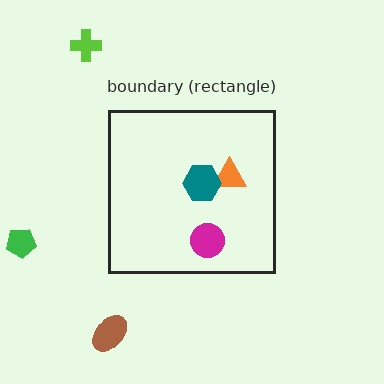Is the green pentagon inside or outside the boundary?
Outside.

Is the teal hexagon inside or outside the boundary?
Inside.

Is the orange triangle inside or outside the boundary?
Inside.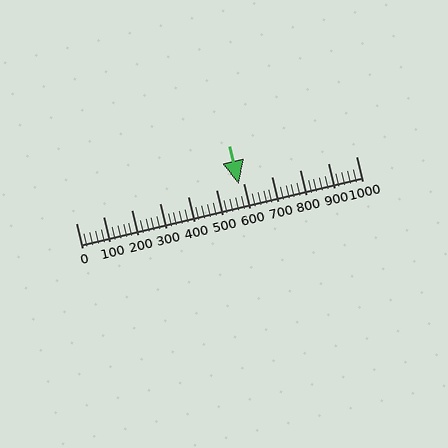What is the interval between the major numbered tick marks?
The major tick marks are spaced 100 units apart.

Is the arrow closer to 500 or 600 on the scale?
The arrow is closer to 600.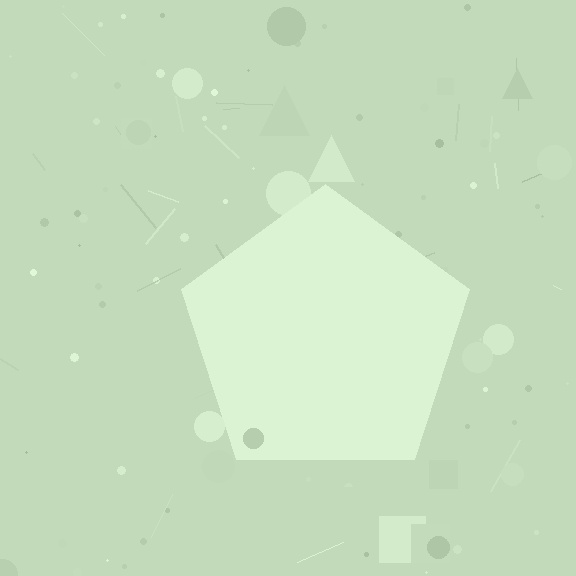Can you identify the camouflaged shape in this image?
The camouflaged shape is a pentagon.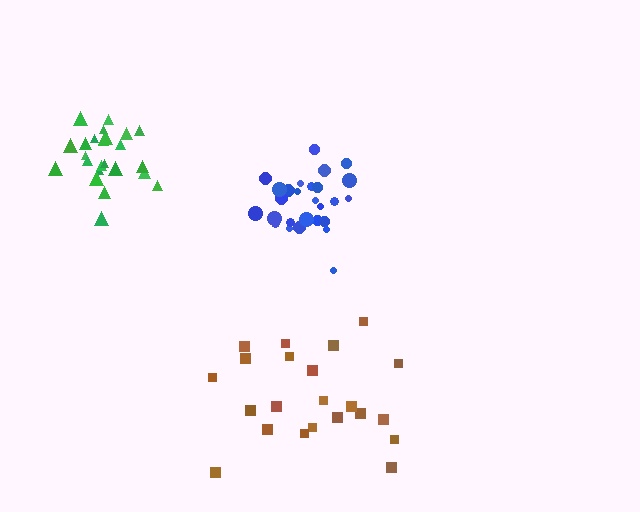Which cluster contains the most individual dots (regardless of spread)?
Blue (27).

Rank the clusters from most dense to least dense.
blue, green, brown.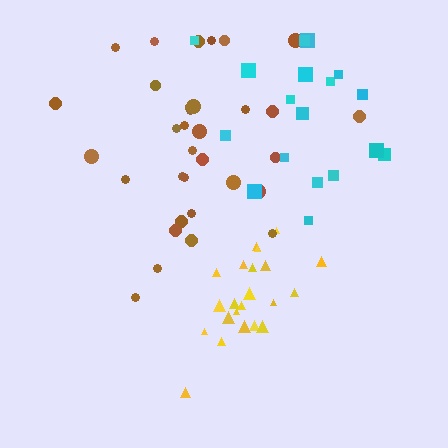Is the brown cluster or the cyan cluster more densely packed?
Brown.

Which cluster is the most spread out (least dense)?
Cyan.